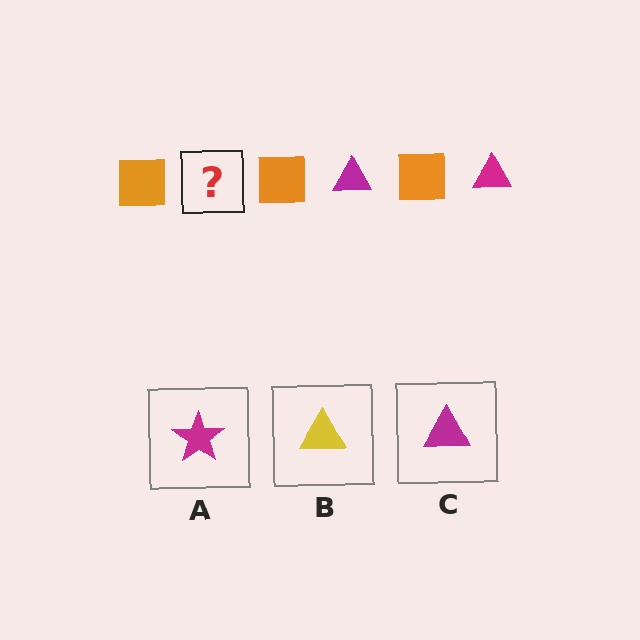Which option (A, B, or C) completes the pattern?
C.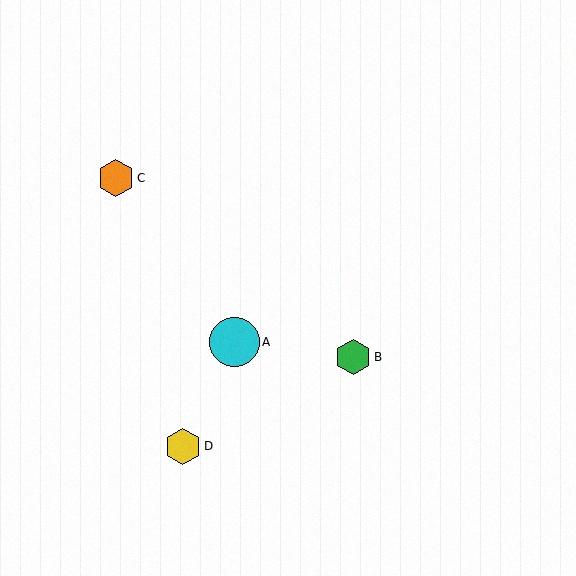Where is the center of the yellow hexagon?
The center of the yellow hexagon is at (183, 446).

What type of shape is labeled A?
Shape A is a cyan circle.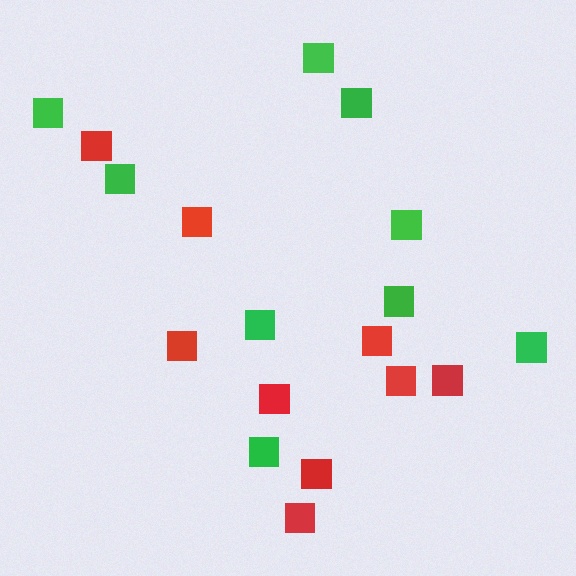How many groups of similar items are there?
There are 2 groups: one group of red squares (9) and one group of green squares (9).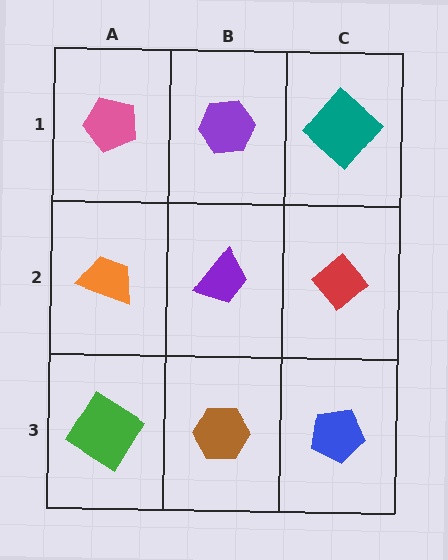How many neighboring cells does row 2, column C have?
3.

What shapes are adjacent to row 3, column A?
An orange trapezoid (row 2, column A), a brown hexagon (row 3, column B).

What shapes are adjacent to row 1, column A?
An orange trapezoid (row 2, column A), a purple hexagon (row 1, column B).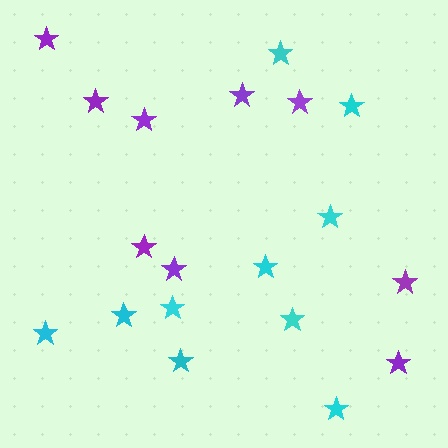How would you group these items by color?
There are 2 groups: one group of purple stars (9) and one group of cyan stars (10).